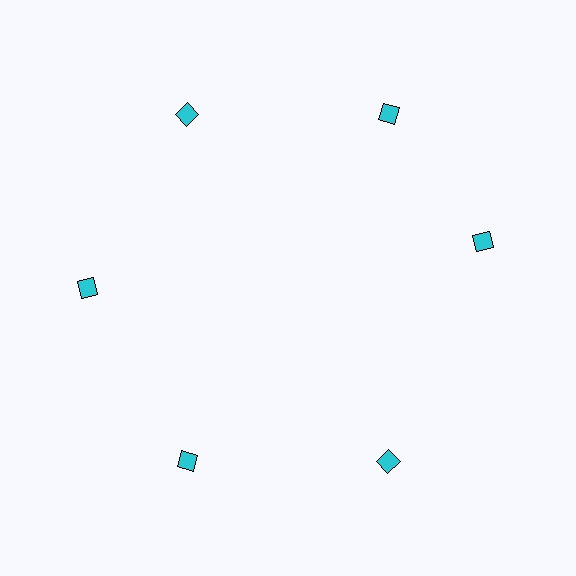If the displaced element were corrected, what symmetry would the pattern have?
It would have 6-fold rotational symmetry — the pattern would map onto itself every 60 degrees.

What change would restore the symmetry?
The symmetry would be restored by rotating it back into even spacing with its neighbors so that all 6 diamonds sit at equal angles and equal distance from the center.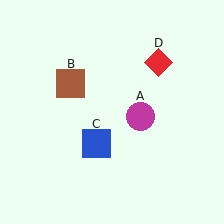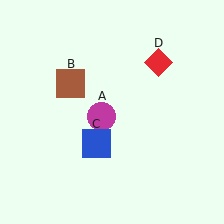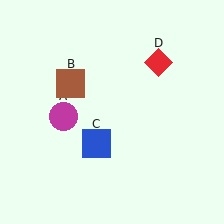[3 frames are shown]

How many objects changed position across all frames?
1 object changed position: magenta circle (object A).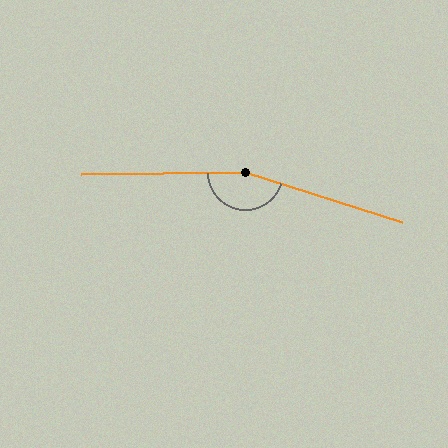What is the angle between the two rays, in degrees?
Approximately 162 degrees.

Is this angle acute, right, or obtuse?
It is obtuse.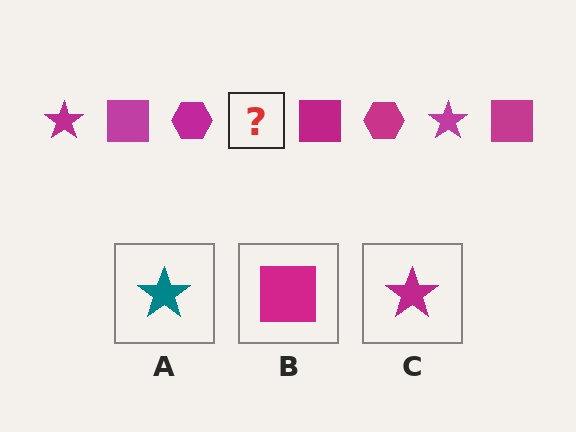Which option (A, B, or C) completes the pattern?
C.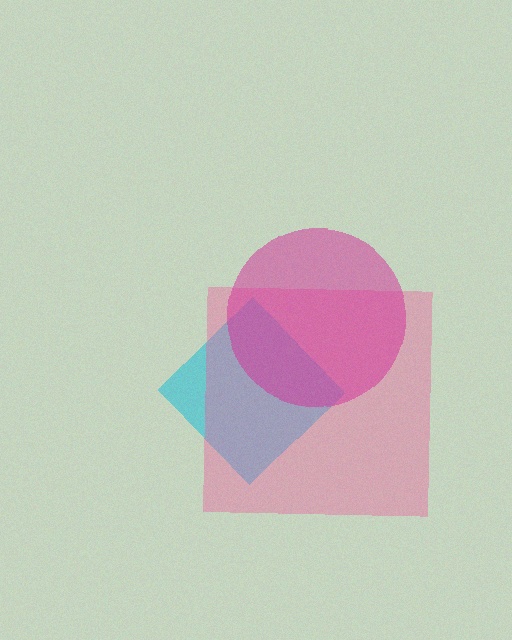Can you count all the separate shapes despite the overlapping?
Yes, there are 3 separate shapes.